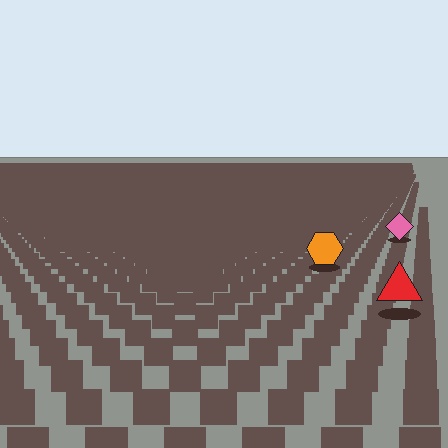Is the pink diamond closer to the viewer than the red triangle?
No. The red triangle is closer — you can tell from the texture gradient: the ground texture is coarser near it.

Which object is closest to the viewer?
The red triangle is closest. The texture marks near it are larger and more spread out.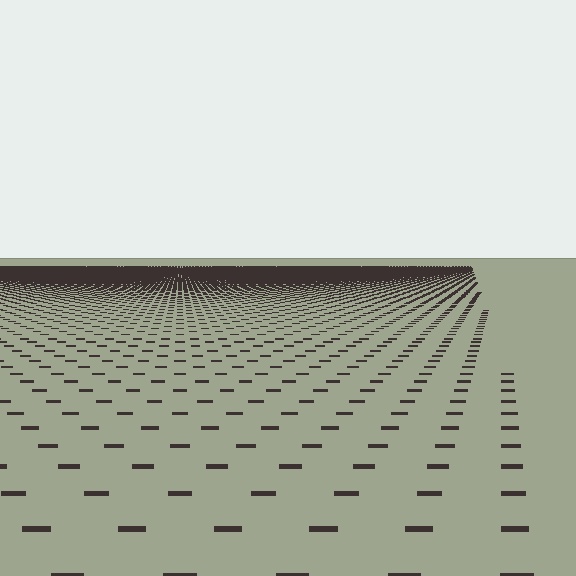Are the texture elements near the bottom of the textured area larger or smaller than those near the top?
Larger. Near the bottom, elements are closer to the viewer and appear at a bigger on-screen size.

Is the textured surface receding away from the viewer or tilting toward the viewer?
The surface is receding away from the viewer. Texture elements get smaller and denser toward the top.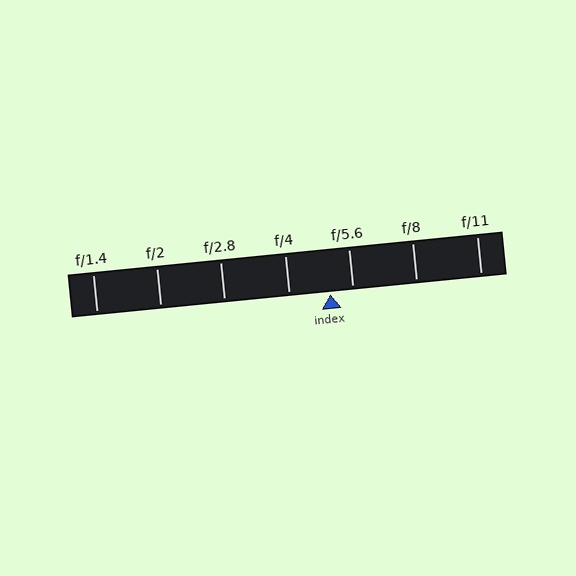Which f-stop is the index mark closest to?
The index mark is closest to f/5.6.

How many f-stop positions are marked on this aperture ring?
There are 7 f-stop positions marked.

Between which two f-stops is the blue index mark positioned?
The index mark is between f/4 and f/5.6.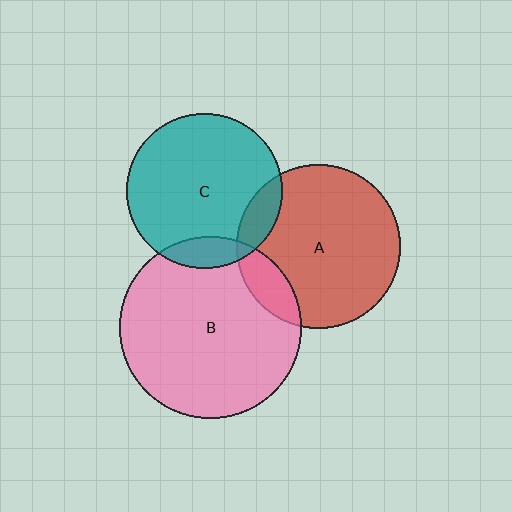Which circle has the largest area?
Circle B (pink).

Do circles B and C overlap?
Yes.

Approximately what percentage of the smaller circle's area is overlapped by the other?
Approximately 10%.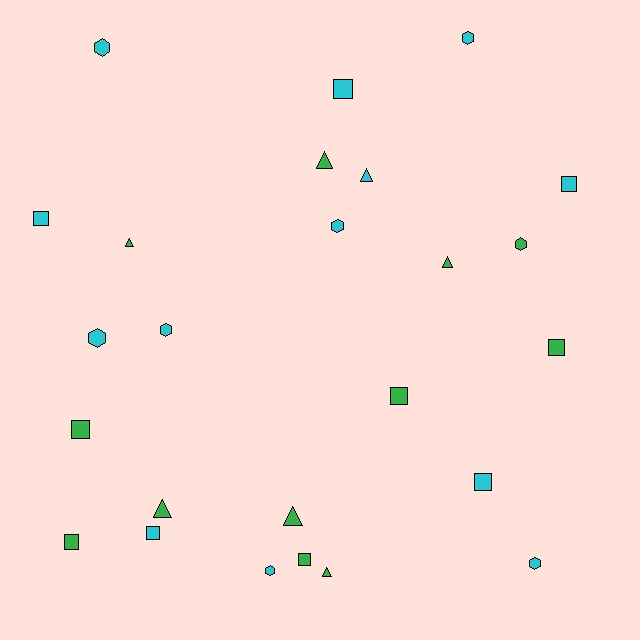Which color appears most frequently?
Cyan, with 13 objects.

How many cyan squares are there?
There are 5 cyan squares.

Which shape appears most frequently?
Square, with 10 objects.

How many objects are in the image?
There are 25 objects.